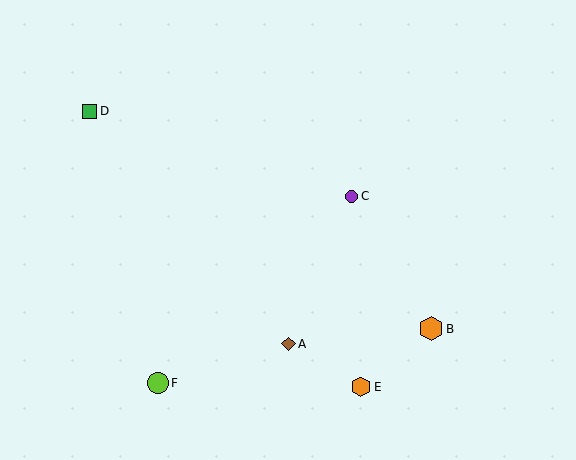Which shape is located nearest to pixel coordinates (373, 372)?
The orange hexagon (labeled E) at (361, 387) is nearest to that location.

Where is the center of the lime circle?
The center of the lime circle is at (158, 383).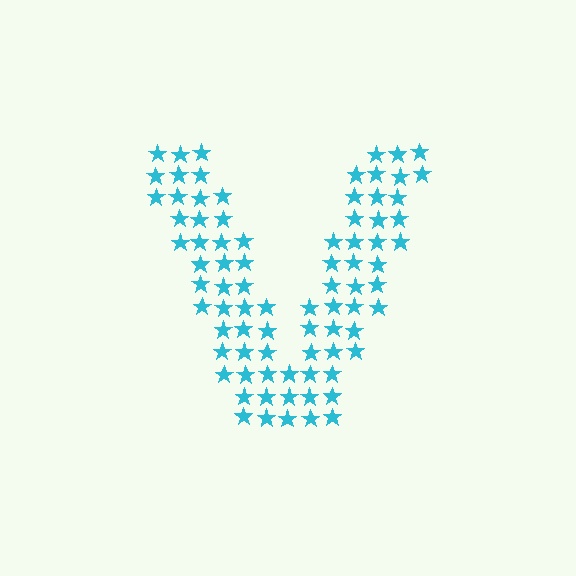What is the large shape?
The large shape is the letter V.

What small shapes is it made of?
It is made of small stars.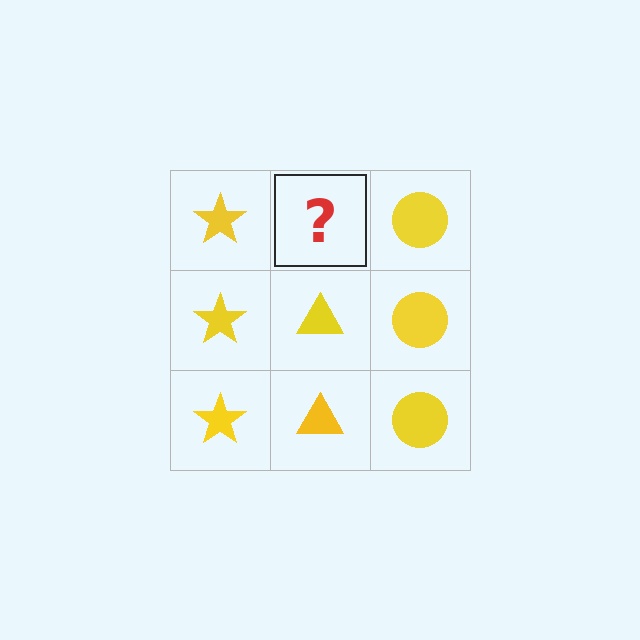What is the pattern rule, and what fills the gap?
The rule is that each column has a consistent shape. The gap should be filled with a yellow triangle.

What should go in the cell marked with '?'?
The missing cell should contain a yellow triangle.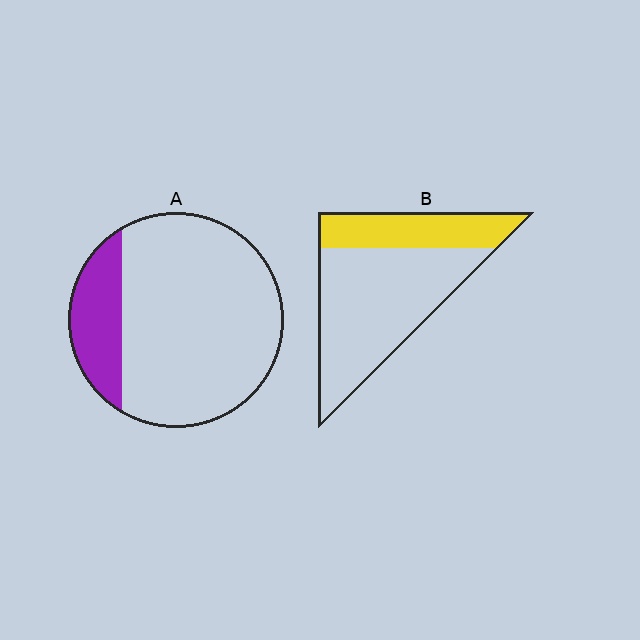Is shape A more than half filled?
No.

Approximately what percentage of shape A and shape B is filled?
A is approximately 20% and B is approximately 30%.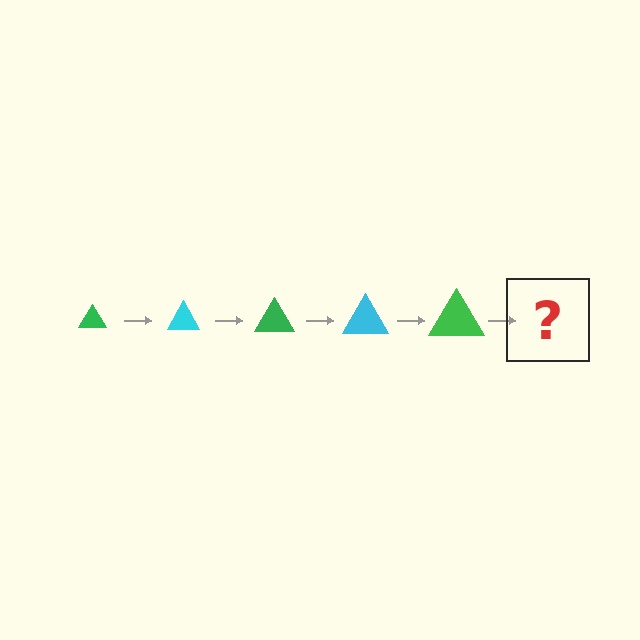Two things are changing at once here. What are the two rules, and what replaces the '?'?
The two rules are that the triangle grows larger each step and the color cycles through green and cyan. The '?' should be a cyan triangle, larger than the previous one.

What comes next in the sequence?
The next element should be a cyan triangle, larger than the previous one.